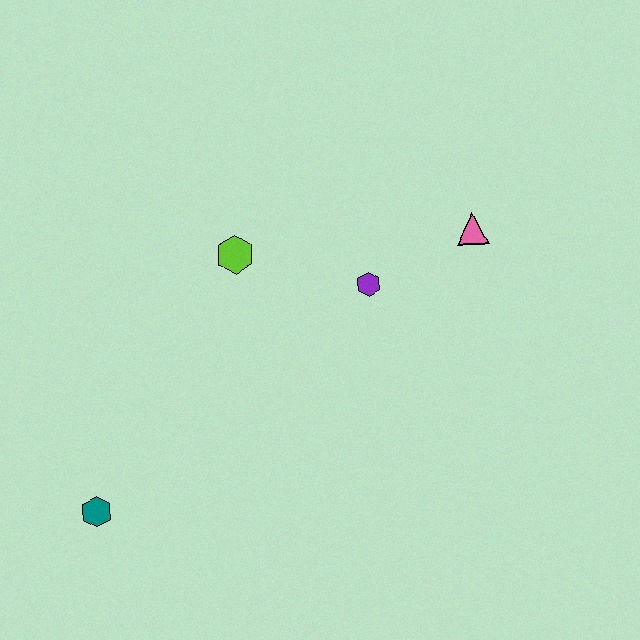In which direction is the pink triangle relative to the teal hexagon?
The pink triangle is to the right of the teal hexagon.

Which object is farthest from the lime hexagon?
The teal hexagon is farthest from the lime hexagon.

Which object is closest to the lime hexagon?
The purple hexagon is closest to the lime hexagon.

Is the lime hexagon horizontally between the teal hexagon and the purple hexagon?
Yes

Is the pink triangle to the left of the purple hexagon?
No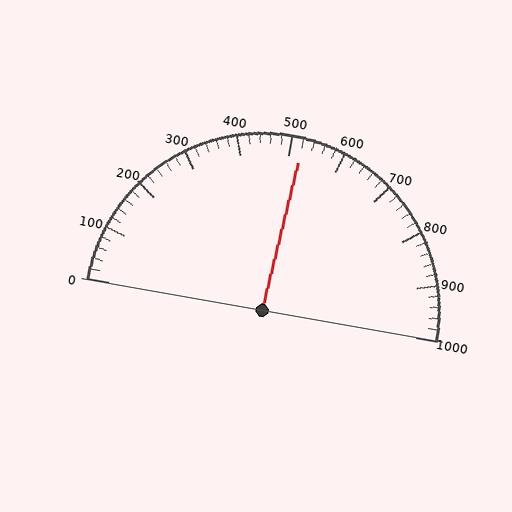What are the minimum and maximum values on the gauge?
The gauge ranges from 0 to 1000.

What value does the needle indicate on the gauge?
The needle indicates approximately 520.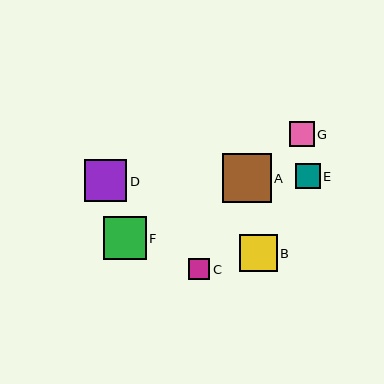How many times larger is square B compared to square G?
Square B is approximately 1.5 times the size of square G.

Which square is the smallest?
Square C is the smallest with a size of approximately 21 pixels.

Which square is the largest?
Square A is the largest with a size of approximately 49 pixels.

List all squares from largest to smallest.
From largest to smallest: A, F, D, B, G, E, C.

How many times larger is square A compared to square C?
Square A is approximately 2.3 times the size of square C.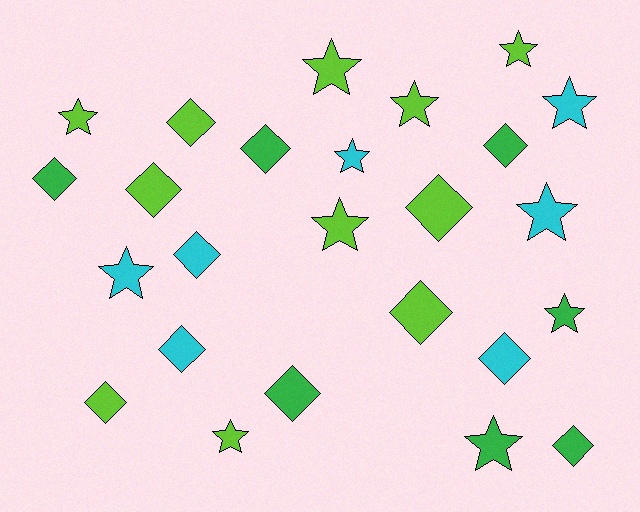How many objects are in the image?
There are 25 objects.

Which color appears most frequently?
Lime, with 11 objects.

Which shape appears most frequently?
Diamond, with 13 objects.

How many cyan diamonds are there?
There are 3 cyan diamonds.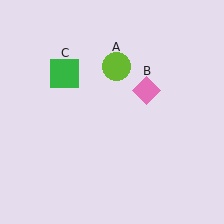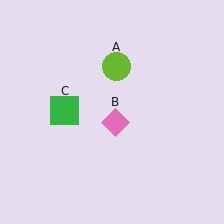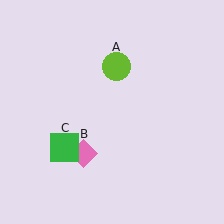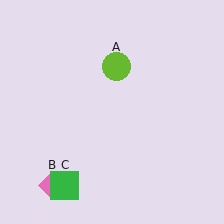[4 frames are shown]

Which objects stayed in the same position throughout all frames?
Lime circle (object A) remained stationary.